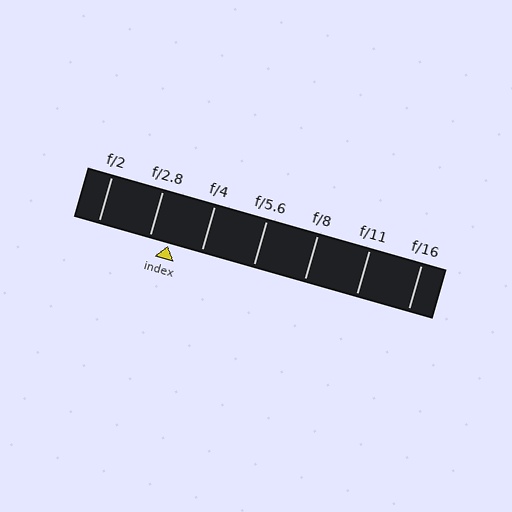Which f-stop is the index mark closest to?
The index mark is closest to f/2.8.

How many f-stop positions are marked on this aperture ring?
There are 7 f-stop positions marked.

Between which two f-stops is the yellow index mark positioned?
The index mark is between f/2.8 and f/4.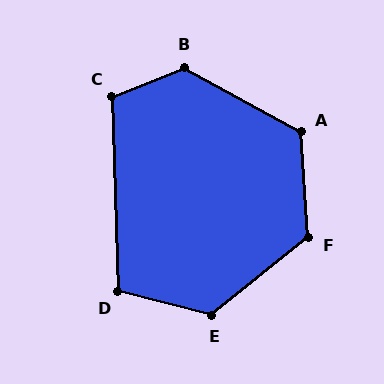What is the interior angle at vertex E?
Approximately 127 degrees (obtuse).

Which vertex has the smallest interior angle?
D, at approximately 106 degrees.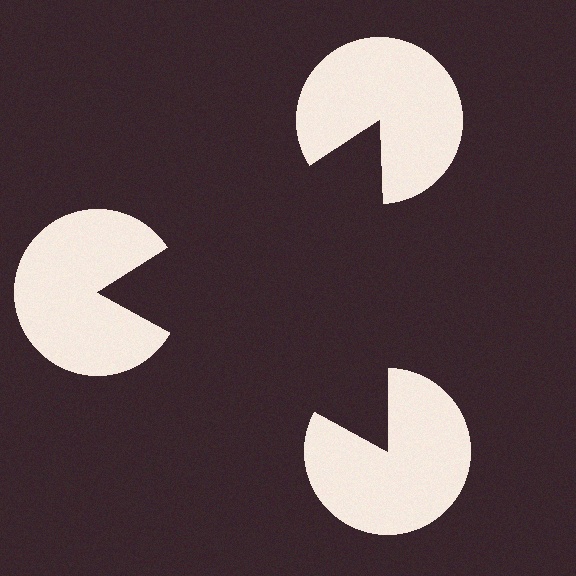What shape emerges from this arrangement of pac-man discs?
An illusory triangle — its edges are inferred from the aligned wedge cuts in the pac-man discs, not physically drawn.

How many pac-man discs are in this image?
There are 3 — one at each vertex of the illusory triangle.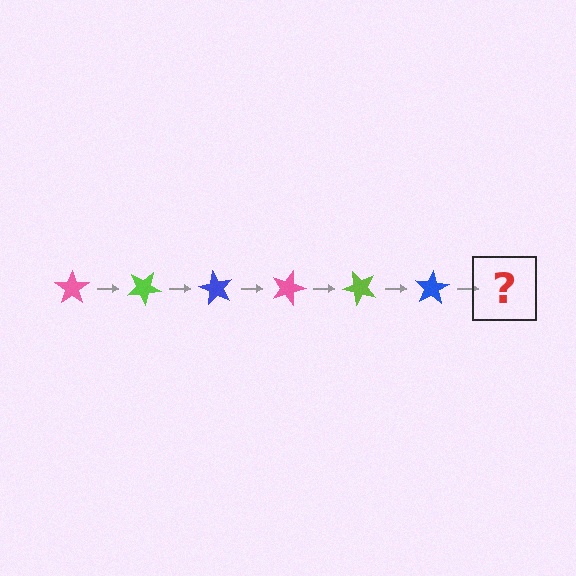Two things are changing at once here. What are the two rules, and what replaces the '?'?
The two rules are that it rotates 30 degrees each step and the color cycles through pink, lime, and blue. The '?' should be a pink star, rotated 180 degrees from the start.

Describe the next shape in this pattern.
It should be a pink star, rotated 180 degrees from the start.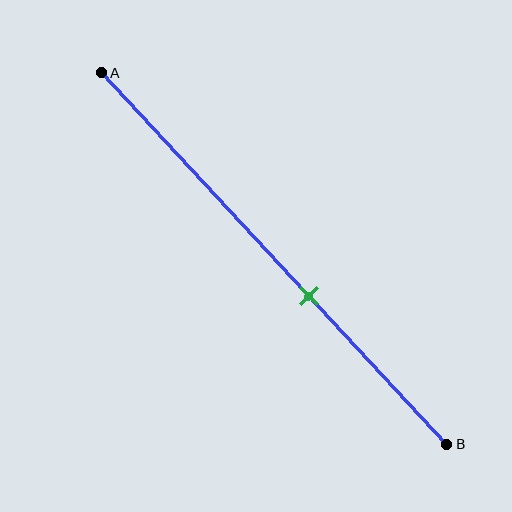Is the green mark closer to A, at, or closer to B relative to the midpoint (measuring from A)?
The green mark is closer to point B than the midpoint of segment AB.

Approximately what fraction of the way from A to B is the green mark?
The green mark is approximately 60% of the way from A to B.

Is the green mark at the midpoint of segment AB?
No, the mark is at about 60% from A, not at the 50% midpoint.